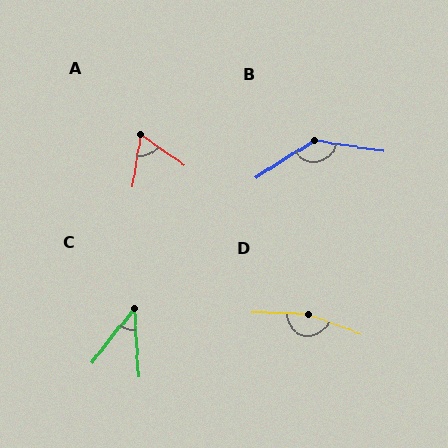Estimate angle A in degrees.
Approximately 65 degrees.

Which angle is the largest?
D, at approximately 161 degrees.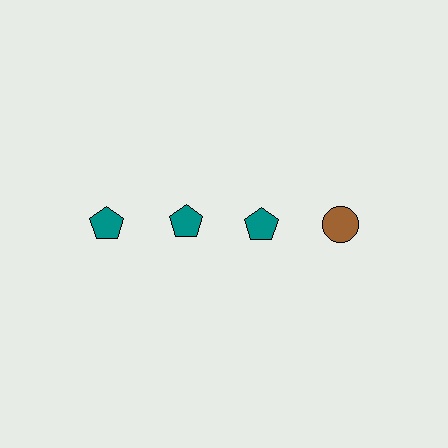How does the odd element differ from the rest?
It differs in both color (brown instead of teal) and shape (circle instead of pentagon).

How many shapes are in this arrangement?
There are 4 shapes arranged in a grid pattern.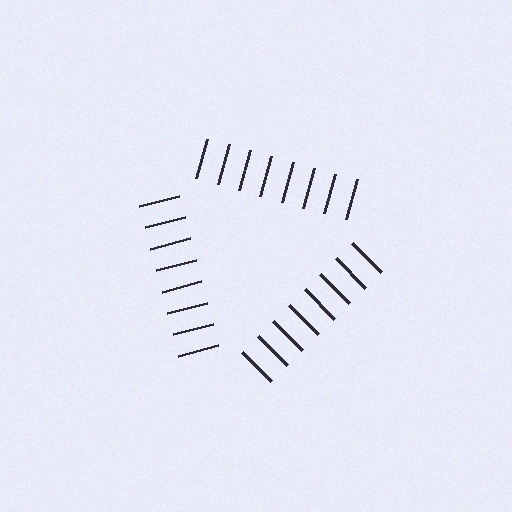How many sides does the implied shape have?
3 sides — the line-ends trace a triangle.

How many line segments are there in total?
24 — 8 along each of the 3 edges.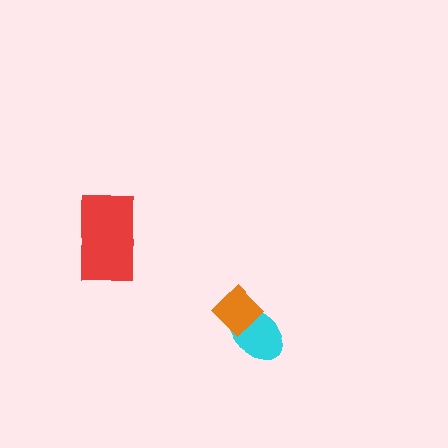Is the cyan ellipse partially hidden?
Yes, it is partially covered by another shape.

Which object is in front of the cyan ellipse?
The orange diamond is in front of the cyan ellipse.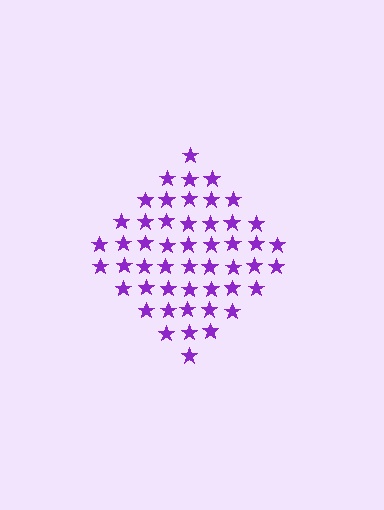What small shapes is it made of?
It is made of small stars.